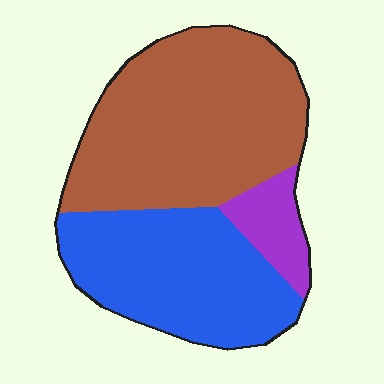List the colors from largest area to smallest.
From largest to smallest: brown, blue, purple.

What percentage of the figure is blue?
Blue covers roughly 40% of the figure.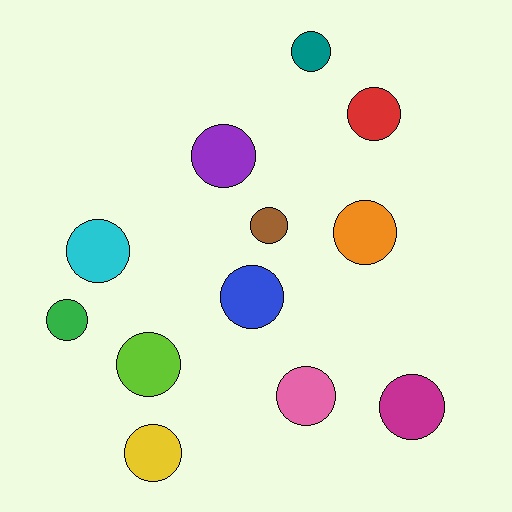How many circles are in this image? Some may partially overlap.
There are 12 circles.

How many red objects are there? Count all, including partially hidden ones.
There is 1 red object.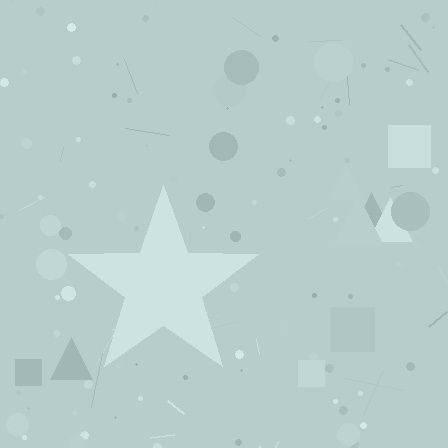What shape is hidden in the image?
A star is hidden in the image.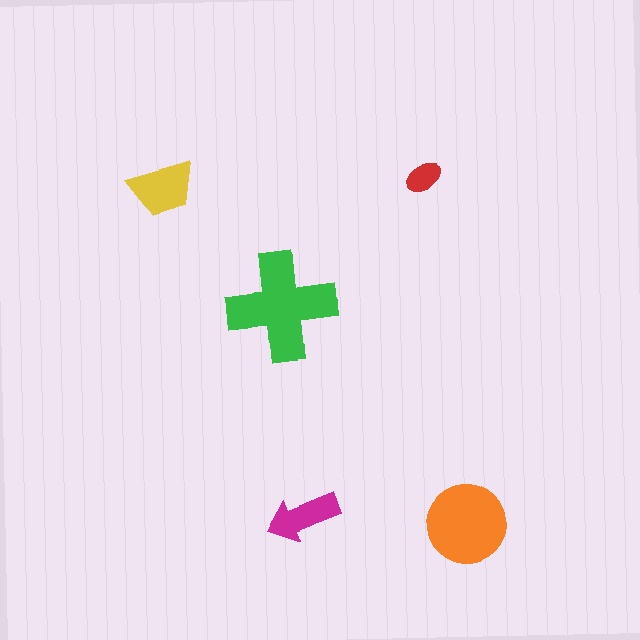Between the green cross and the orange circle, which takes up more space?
The green cross.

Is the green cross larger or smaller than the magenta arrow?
Larger.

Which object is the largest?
The green cross.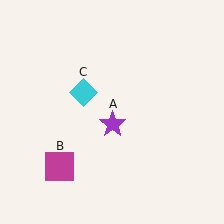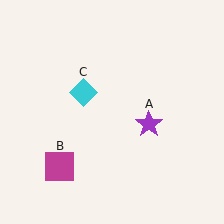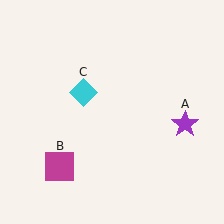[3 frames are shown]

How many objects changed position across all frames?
1 object changed position: purple star (object A).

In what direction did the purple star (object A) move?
The purple star (object A) moved right.